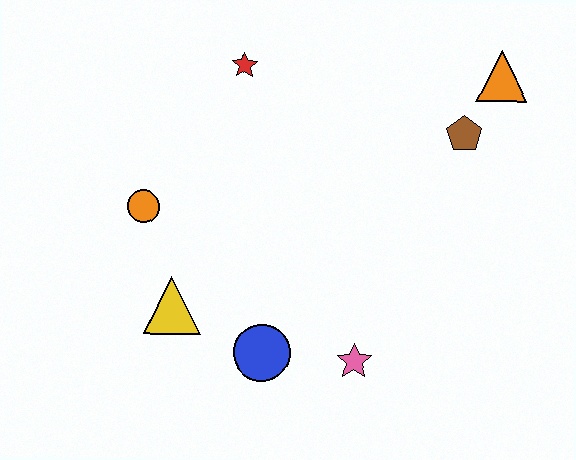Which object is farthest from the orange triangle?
The yellow triangle is farthest from the orange triangle.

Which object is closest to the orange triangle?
The brown pentagon is closest to the orange triangle.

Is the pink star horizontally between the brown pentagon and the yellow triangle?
Yes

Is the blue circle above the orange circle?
No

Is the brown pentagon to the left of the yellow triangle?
No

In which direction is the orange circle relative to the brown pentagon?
The orange circle is to the left of the brown pentagon.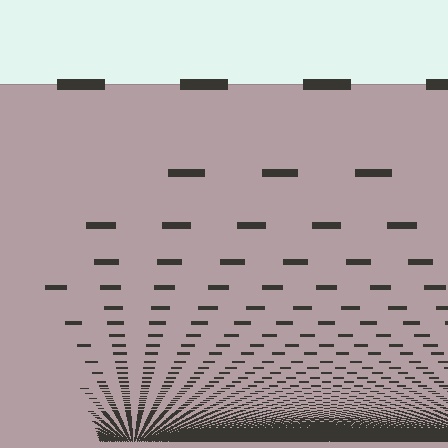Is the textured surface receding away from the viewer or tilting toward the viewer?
The surface appears to tilt toward the viewer. Texture elements get larger and sparser toward the top.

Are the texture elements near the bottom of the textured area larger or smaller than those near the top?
Smaller. The gradient is inverted — elements near the bottom are smaller and denser.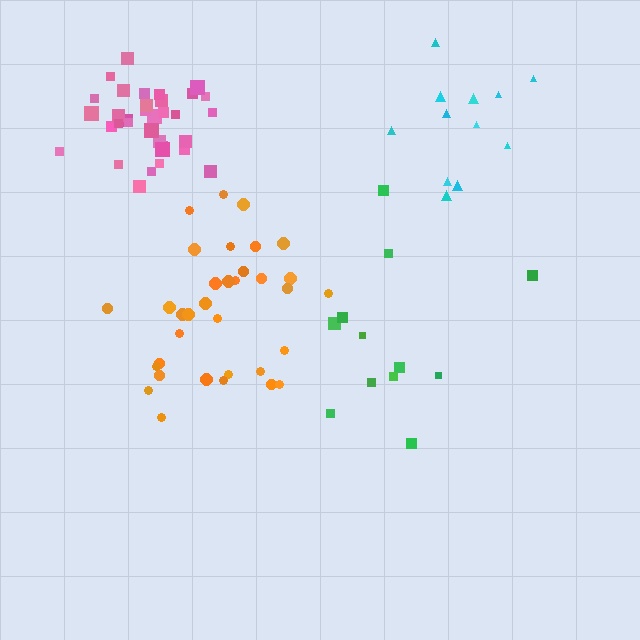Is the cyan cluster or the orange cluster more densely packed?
Orange.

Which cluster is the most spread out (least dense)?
Green.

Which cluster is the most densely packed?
Pink.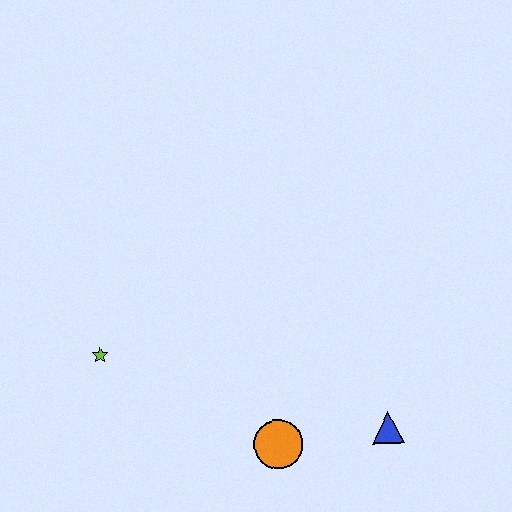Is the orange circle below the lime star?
Yes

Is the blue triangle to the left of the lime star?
No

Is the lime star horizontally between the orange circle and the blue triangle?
No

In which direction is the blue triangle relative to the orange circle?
The blue triangle is to the right of the orange circle.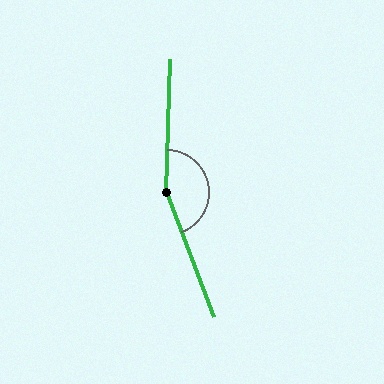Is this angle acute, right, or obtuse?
It is obtuse.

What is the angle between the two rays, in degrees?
Approximately 157 degrees.